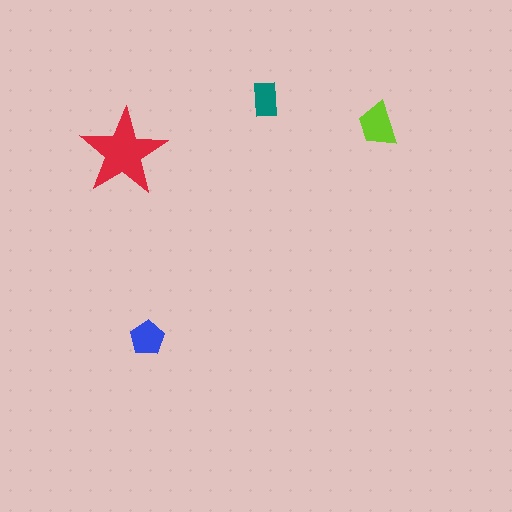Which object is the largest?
The red star.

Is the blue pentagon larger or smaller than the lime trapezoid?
Smaller.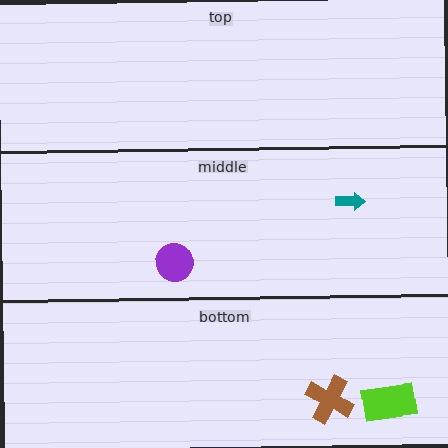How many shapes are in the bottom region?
2.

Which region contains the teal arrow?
The middle region.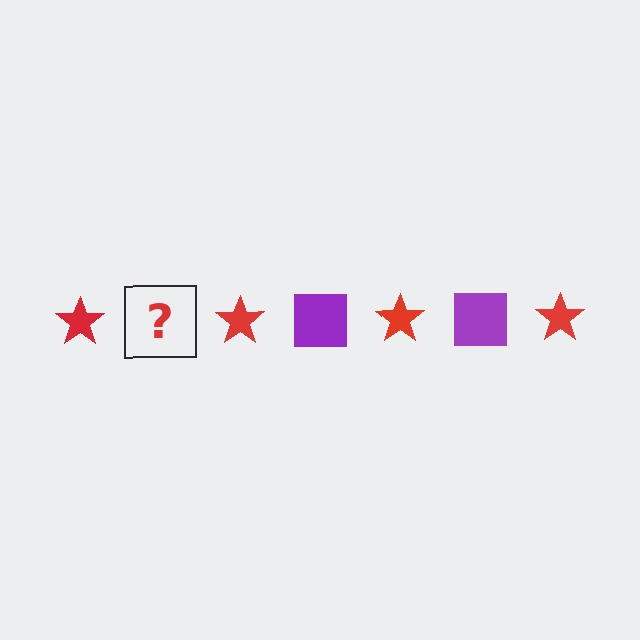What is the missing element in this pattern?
The missing element is a purple square.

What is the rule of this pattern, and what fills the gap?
The rule is that the pattern alternates between red star and purple square. The gap should be filled with a purple square.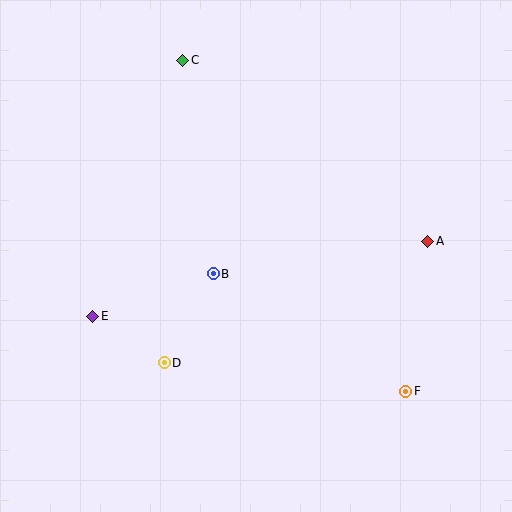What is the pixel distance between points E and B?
The distance between E and B is 128 pixels.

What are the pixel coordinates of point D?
Point D is at (164, 363).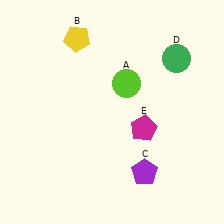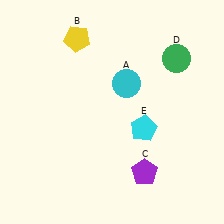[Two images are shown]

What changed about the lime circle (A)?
In Image 1, A is lime. In Image 2, it changed to cyan.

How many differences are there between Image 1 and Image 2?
There are 2 differences between the two images.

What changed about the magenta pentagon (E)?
In Image 1, E is magenta. In Image 2, it changed to cyan.